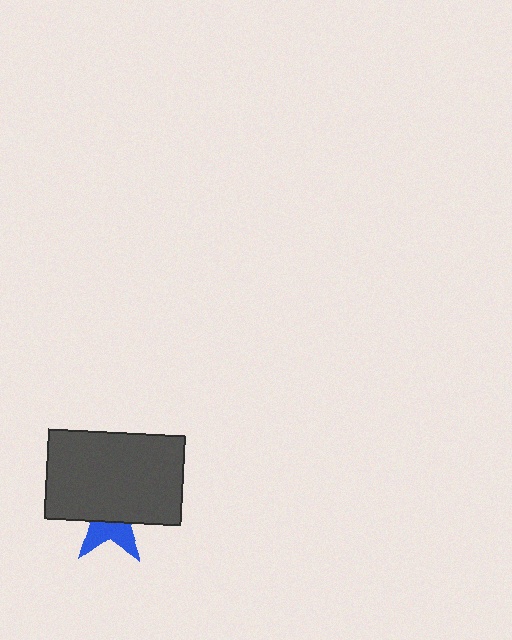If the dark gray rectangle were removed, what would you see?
You would see the complete blue star.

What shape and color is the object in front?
The object in front is a dark gray rectangle.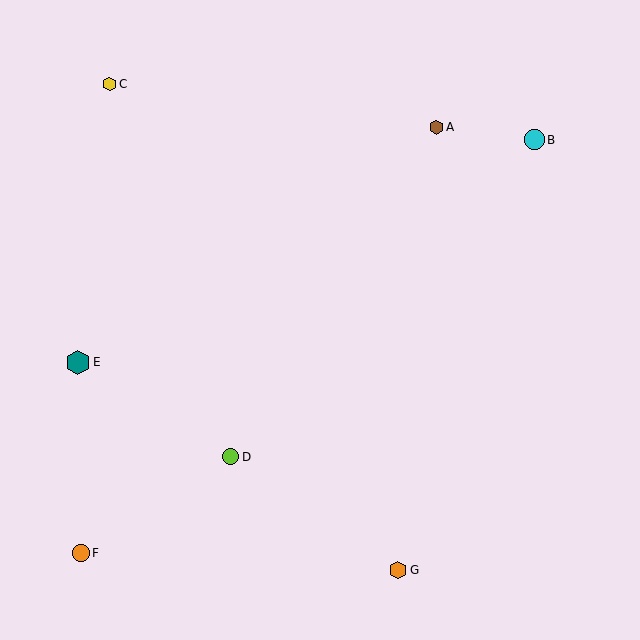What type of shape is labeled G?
Shape G is an orange hexagon.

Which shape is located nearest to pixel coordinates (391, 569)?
The orange hexagon (labeled G) at (398, 570) is nearest to that location.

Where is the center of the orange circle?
The center of the orange circle is at (81, 553).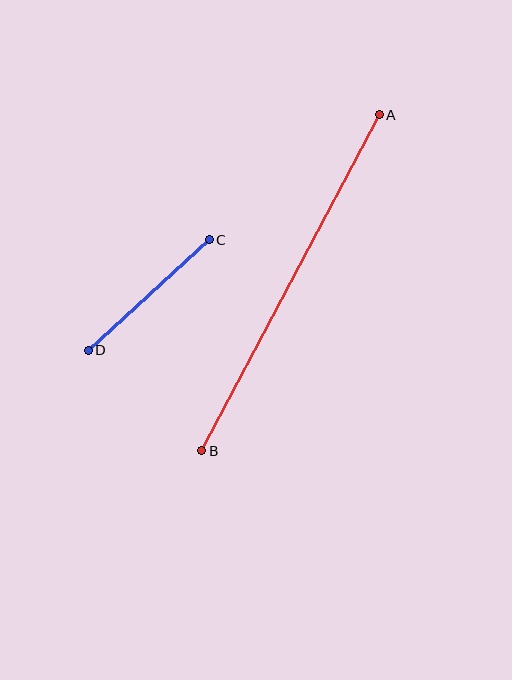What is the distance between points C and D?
The distance is approximately 164 pixels.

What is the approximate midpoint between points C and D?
The midpoint is at approximately (149, 295) pixels.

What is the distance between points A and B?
The distance is approximately 380 pixels.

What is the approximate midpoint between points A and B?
The midpoint is at approximately (291, 283) pixels.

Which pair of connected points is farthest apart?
Points A and B are farthest apart.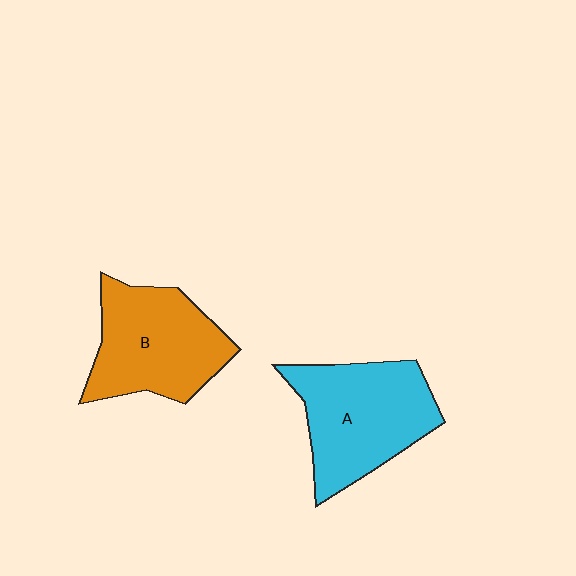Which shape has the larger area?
Shape A (cyan).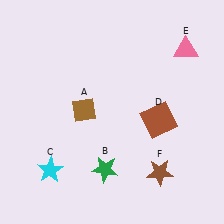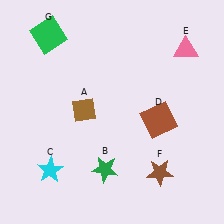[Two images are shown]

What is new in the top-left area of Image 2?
A green square (G) was added in the top-left area of Image 2.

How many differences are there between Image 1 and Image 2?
There is 1 difference between the two images.